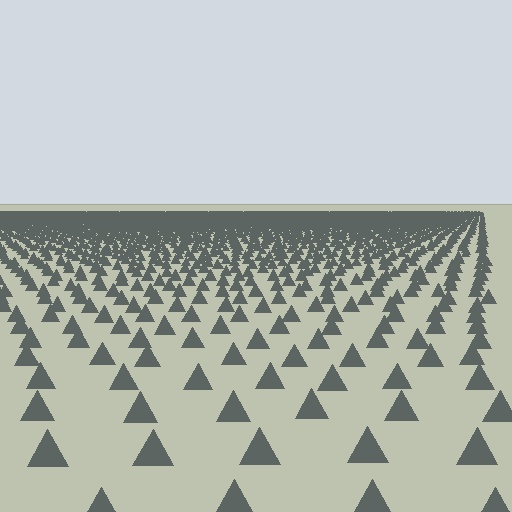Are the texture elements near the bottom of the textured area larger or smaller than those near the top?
Larger. Near the bottom, elements are closer to the viewer and appear at a bigger on-screen size.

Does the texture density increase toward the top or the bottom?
Density increases toward the top.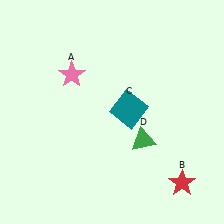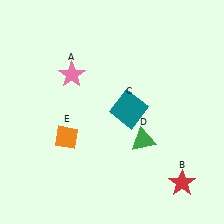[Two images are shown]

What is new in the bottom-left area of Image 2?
An orange diamond (E) was added in the bottom-left area of Image 2.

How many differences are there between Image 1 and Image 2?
There is 1 difference between the two images.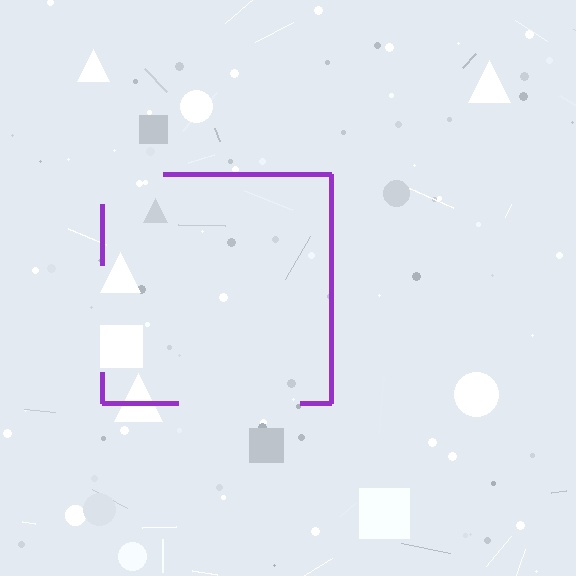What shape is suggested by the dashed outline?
The dashed outline suggests a square.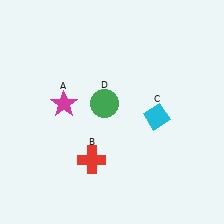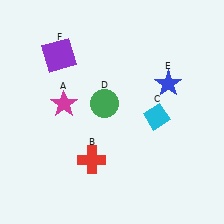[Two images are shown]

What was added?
A blue star (E), a purple square (F) were added in Image 2.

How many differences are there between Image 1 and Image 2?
There are 2 differences between the two images.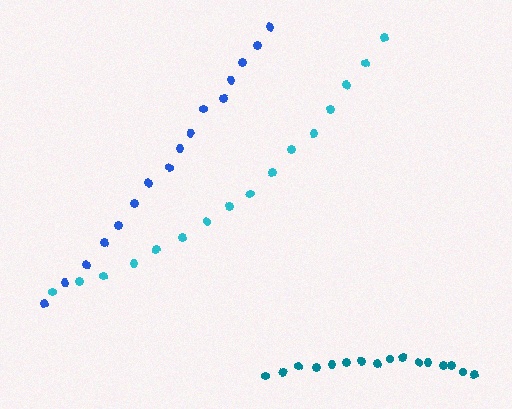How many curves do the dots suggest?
There are 3 distinct paths.